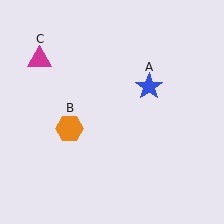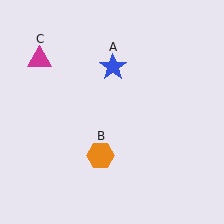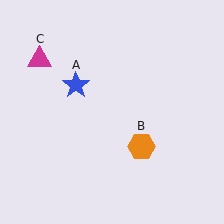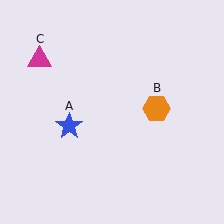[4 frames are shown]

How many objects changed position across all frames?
2 objects changed position: blue star (object A), orange hexagon (object B).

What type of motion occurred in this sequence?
The blue star (object A), orange hexagon (object B) rotated counterclockwise around the center of the scene.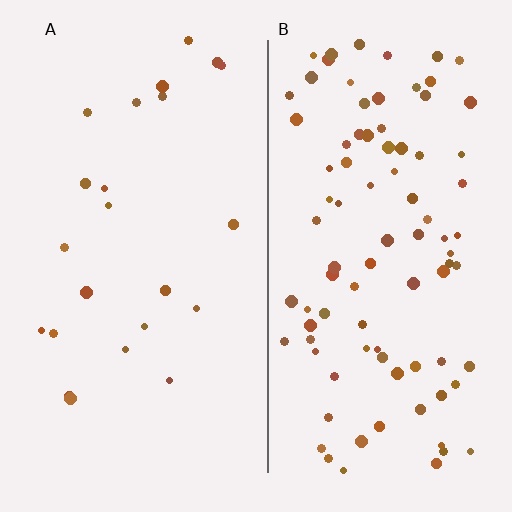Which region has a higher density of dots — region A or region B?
B (the right).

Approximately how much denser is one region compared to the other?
Approximately 3.9× — region B over region A.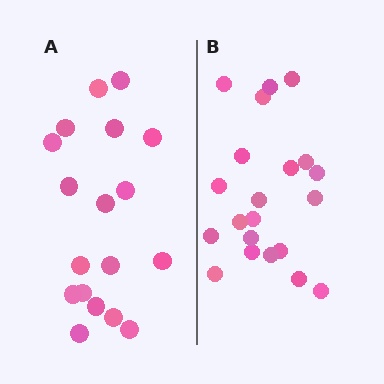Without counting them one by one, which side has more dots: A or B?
Region B (the right region) has more dots.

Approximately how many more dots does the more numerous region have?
Region B has just a few more — roughly 2 or 3 more dots than region A.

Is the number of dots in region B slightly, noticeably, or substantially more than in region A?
Region B has only slightly more — the two regions are fairly close. The ratio is roughly 1.2 to 1.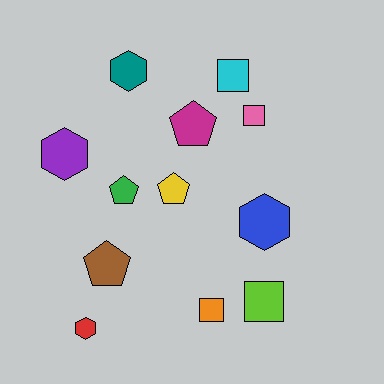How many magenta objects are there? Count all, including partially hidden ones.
There is 1 magenta object.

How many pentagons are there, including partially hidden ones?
There are 4 pentagons.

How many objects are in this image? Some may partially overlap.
There are 12 objects.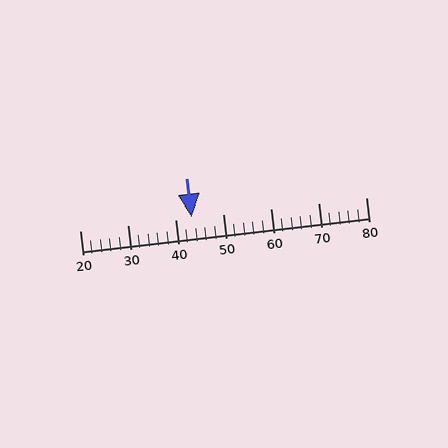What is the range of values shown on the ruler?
The ruler shows values from 20 to 80.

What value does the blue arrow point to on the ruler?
The blue arrow points to approximately 43.